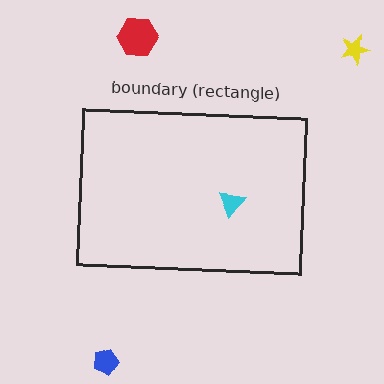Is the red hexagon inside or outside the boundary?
Outside.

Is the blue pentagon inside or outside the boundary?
Outside.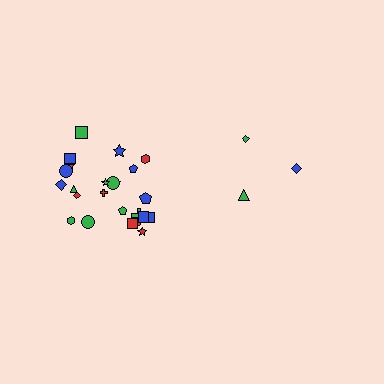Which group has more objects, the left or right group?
The left group.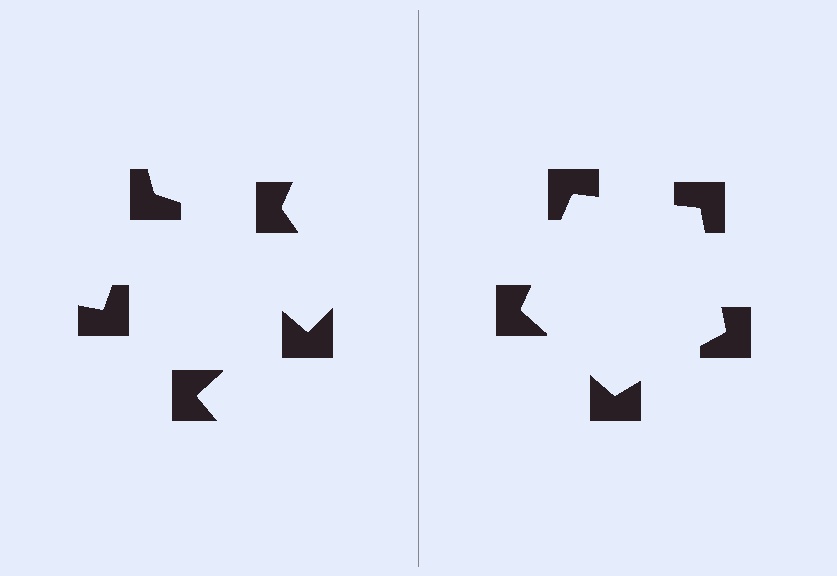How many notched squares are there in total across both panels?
10 — 5 on each side.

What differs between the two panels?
The notched squares are positioned identically on both sides; only the wedge orientations differ. On the right they align to a pentagon; on the left they are misaligned.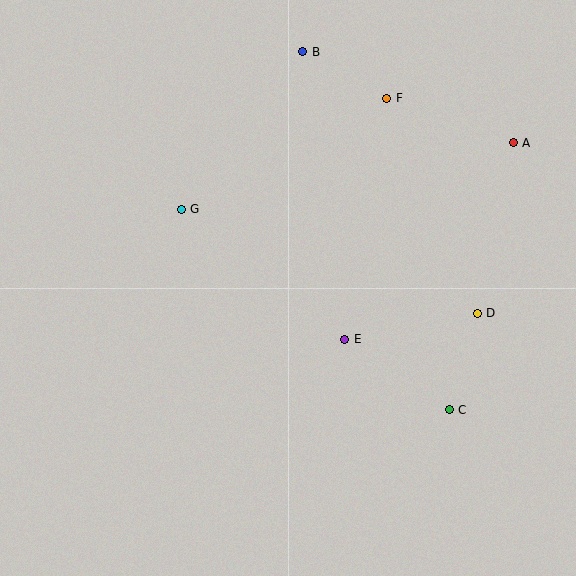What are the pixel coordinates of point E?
Point E is at (345, 339).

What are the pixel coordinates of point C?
Point C is at (449, 410).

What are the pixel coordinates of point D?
Point D is at (477, 313).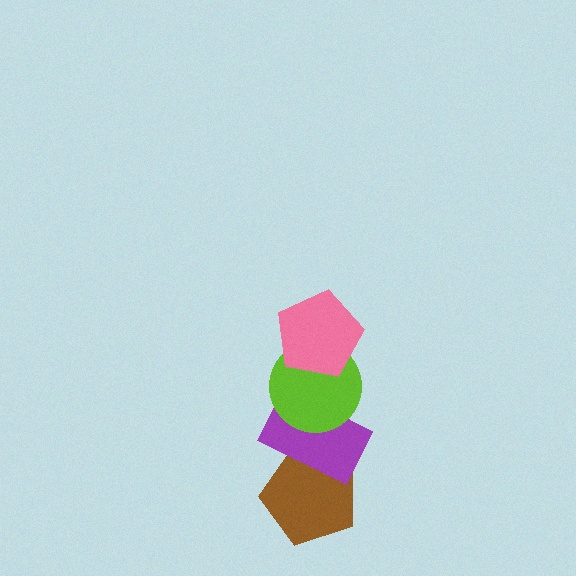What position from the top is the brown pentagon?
The brown pentagon is 4th from the top.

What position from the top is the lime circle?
The lime circle is 2nd from the top.